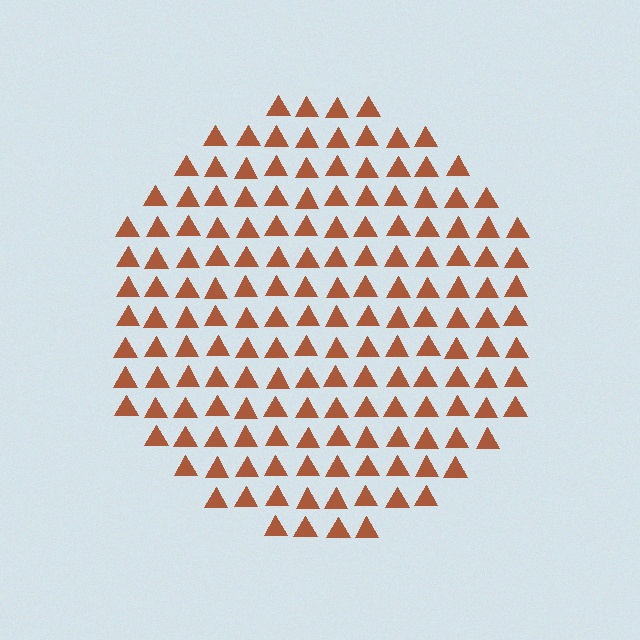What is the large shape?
The large shape is a circle.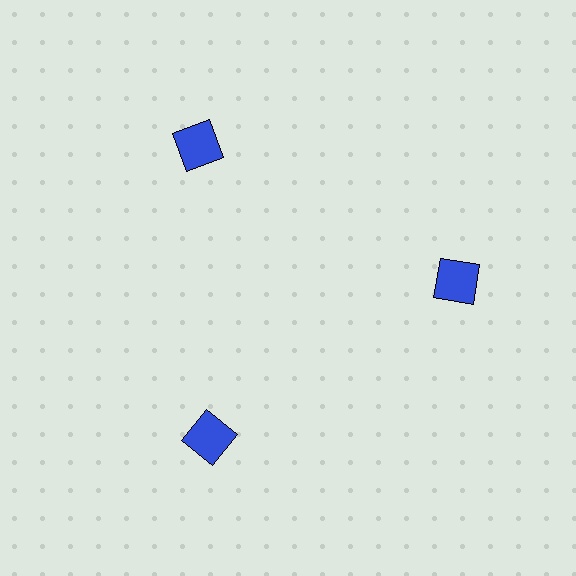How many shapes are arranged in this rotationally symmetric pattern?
There are 3 shapes, arranged in 3 groups of 1.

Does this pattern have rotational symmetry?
Yes, this pattern has 3-fold rotational symmetry. It looks the same after rotating 120 degrees around the center.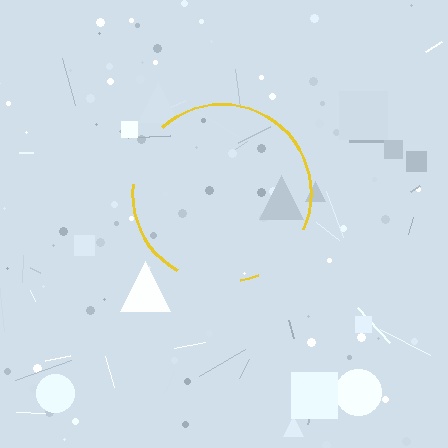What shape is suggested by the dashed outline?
The dashed outline suggests a circle.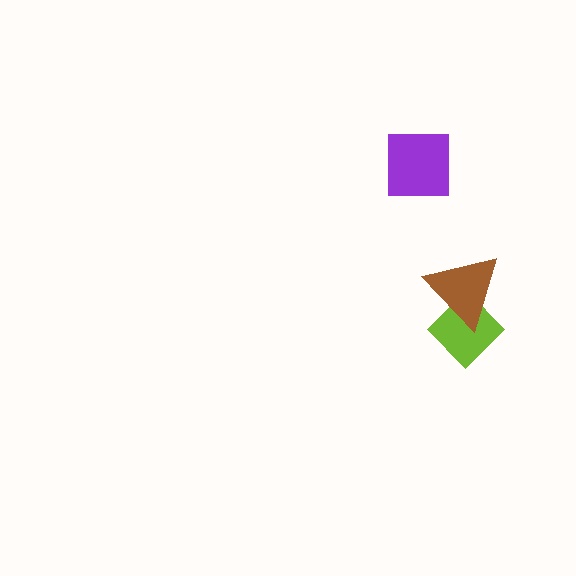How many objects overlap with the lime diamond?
1 object overlaps with the lime diamond.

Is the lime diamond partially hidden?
Yes, it is partially covered by another shape.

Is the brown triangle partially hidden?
No, no other shape covers it.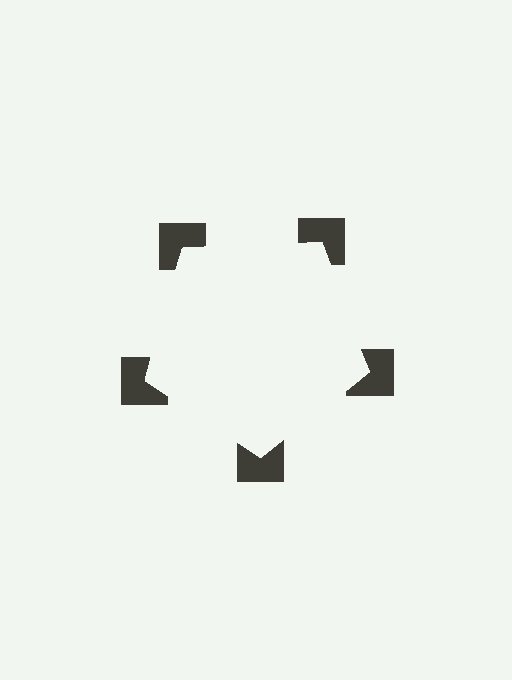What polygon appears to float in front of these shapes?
An illusory pentagon — its edges are inferred from the aligned wedge cuts in the notched squares, not physically drawn.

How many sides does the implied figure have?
5 sides.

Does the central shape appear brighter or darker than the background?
It typically appears slightly brighter than the background, even though no actual brightness change is drawn.